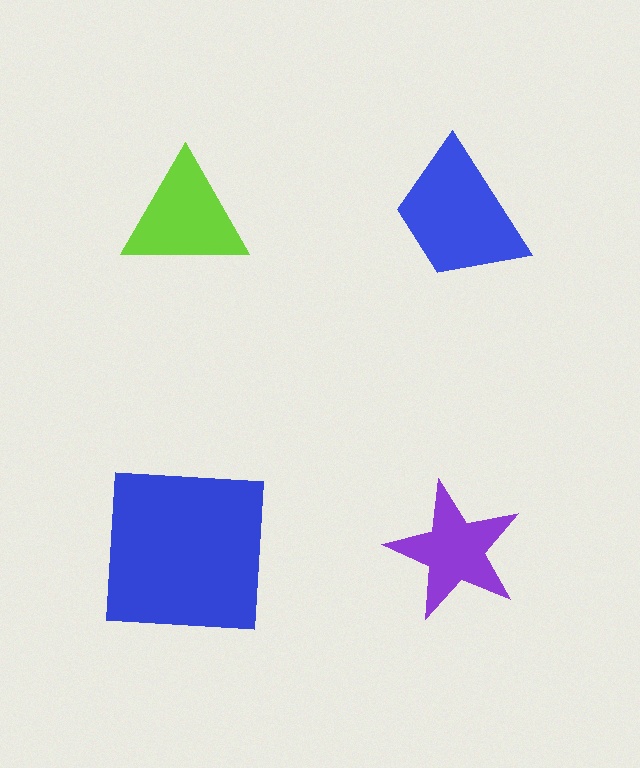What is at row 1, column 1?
A lime triangle.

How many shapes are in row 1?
2 shapes.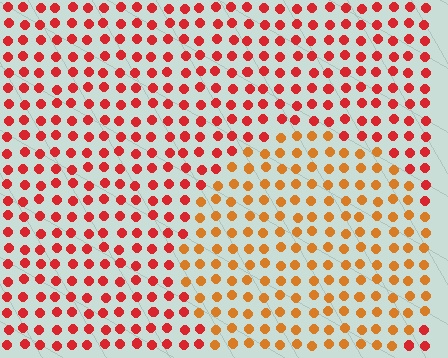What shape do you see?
I see a circle.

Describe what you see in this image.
The image is filled with small red elements in a uniform arrangement. A circle-shaped region is visible where the elements are tinted to a slightly different hue, forming a subtle color boundary.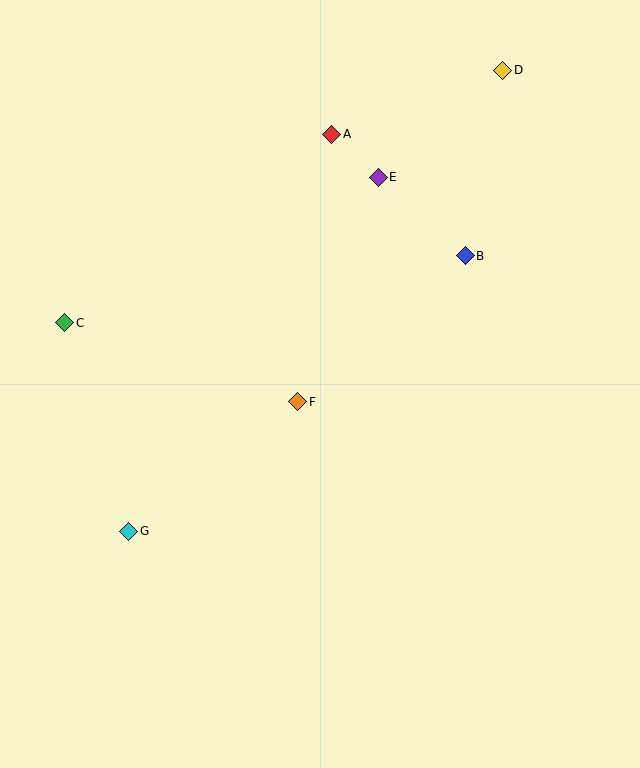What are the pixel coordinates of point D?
Point D is at (503, 70).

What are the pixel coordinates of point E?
Point E is at (378, 177).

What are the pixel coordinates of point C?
Point C is at (65, 323).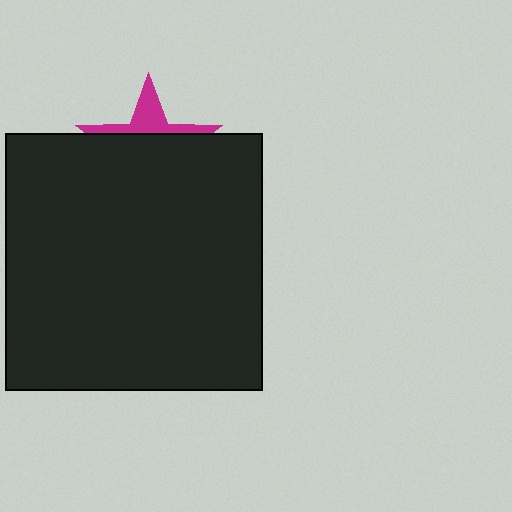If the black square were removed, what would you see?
You would see the complete magenta star.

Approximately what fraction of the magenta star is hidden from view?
Roughly 68% of the magenta star is hidden behind the black square.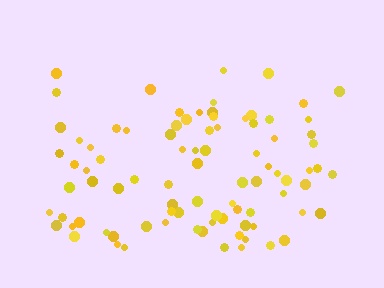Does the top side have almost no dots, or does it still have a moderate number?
Still a moderate number, just noticeably fewer than the bottom.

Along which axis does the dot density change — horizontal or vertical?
Vertical.